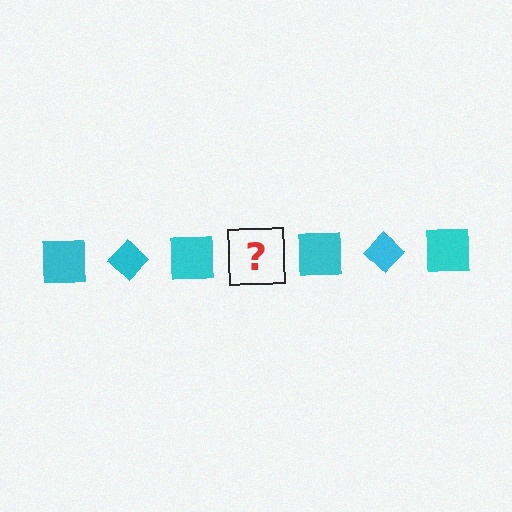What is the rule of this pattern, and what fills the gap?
The rule is that the pattern cycles through square, diamond shapes in cyan. The gap should be filled with a cyan diamond.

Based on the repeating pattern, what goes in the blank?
The blank should be a cyan diamond.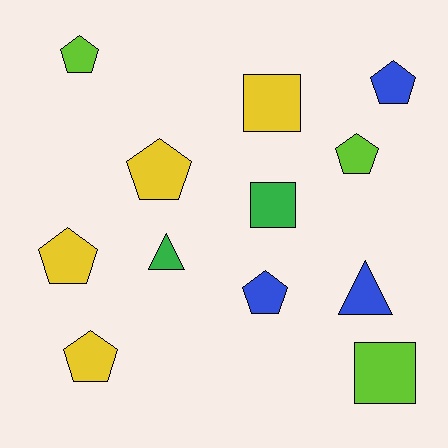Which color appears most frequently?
Yellow, with 4 objects.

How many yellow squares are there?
There is 1 yellow square.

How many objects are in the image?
There are 12 objects.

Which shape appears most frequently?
Pentagon, with 7 objects.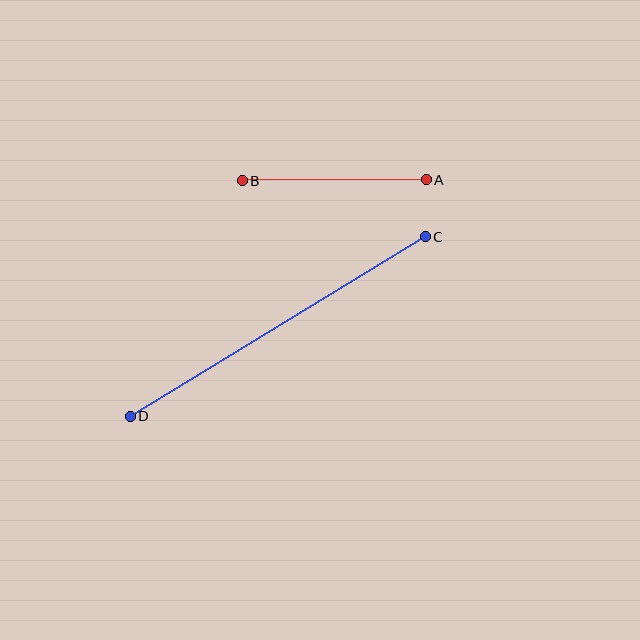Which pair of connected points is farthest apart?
Points C and D are farthest apart.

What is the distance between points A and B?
The distance is approximately 184 pixels.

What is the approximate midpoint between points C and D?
The midpoint is at approximately (278, 326) pixels.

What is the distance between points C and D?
The distance is approximately 345 pixels.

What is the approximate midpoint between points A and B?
The midpoint is at approximately (334, 180) pixels.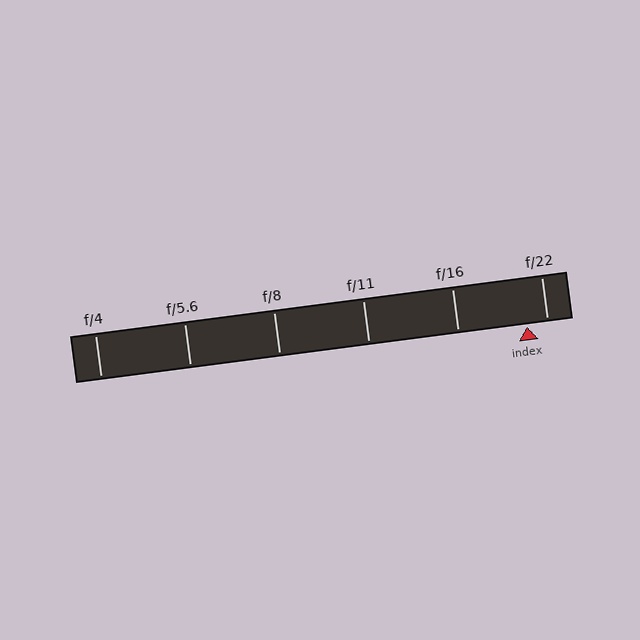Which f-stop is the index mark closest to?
The index mark is closest to f/22.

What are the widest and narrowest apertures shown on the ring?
The widest aperture shown is f/4 and the narrowest is f/22.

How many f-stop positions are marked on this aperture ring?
There are 6 f-stop positions marked.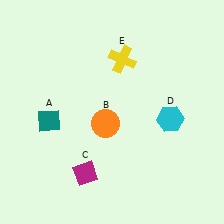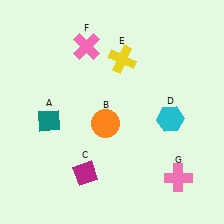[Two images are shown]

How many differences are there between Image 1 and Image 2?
There are 2 differences between the two images.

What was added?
A pink cross (F), a pink cross (G) were added in Image 2.